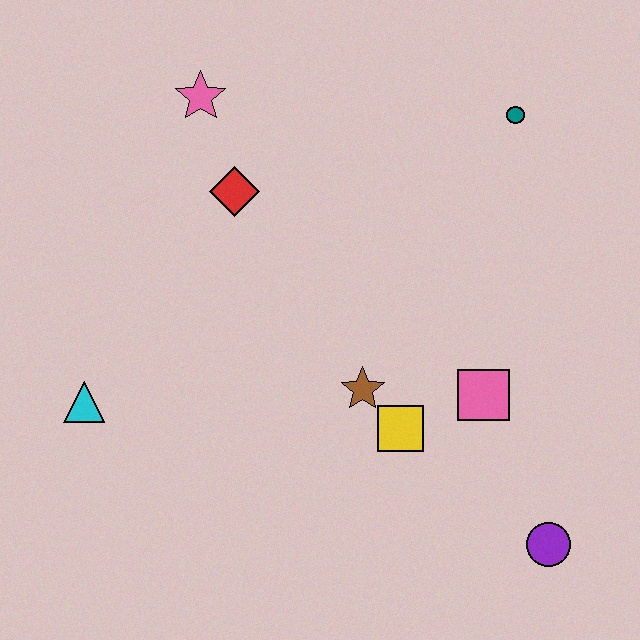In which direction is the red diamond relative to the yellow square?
The red diamond is above the yellow square.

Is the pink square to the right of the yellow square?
Yes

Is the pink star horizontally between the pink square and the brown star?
No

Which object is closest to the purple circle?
The pink square is closest to the purple circle.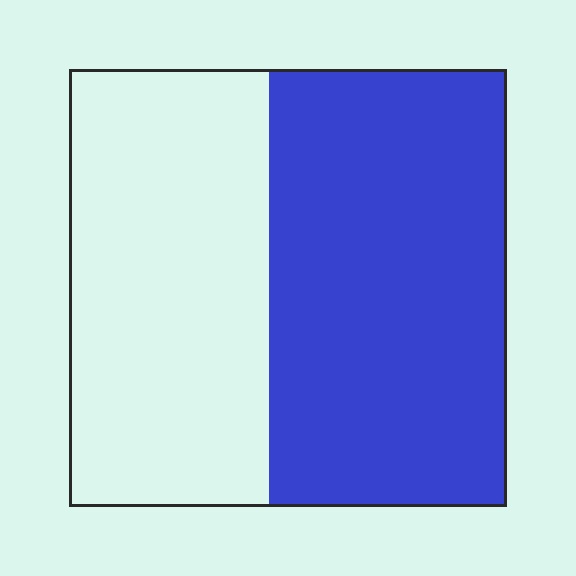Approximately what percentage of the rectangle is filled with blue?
Approximately 55%.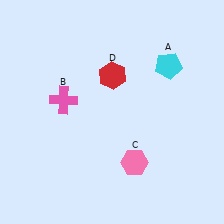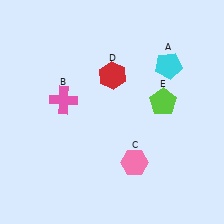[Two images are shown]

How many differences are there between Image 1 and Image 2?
There is 1 difference between the two images.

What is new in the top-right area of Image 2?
A lime pentagon (E) was added in the top-right area of Image 2.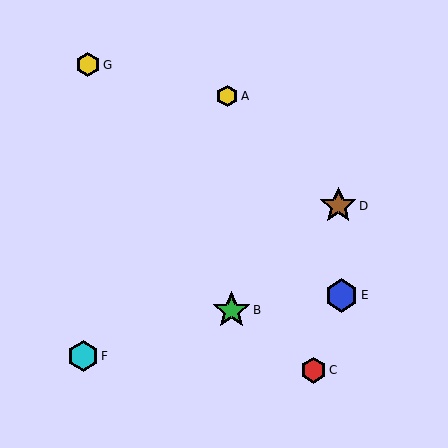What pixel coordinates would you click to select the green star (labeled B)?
Click at (232, 310) to select the green star B.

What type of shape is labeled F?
Shape F is a cyan hexagon.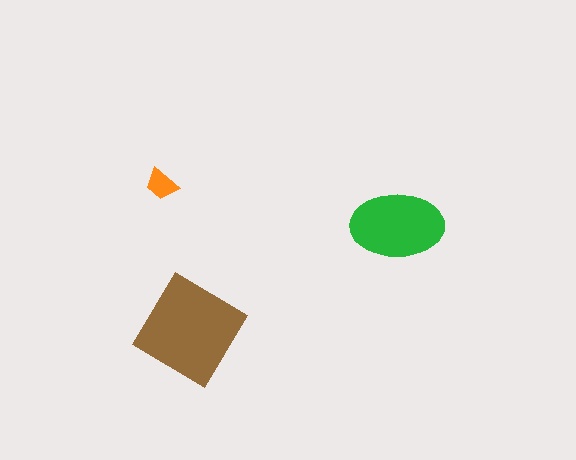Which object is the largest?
The brown diamond.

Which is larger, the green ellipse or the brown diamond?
The brown diamond.